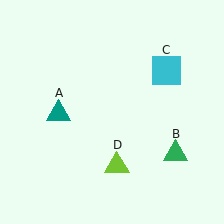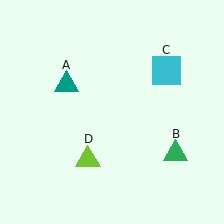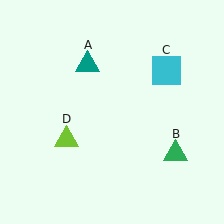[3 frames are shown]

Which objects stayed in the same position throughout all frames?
Green triangle (object B) and cyan square (object C) remained stationary.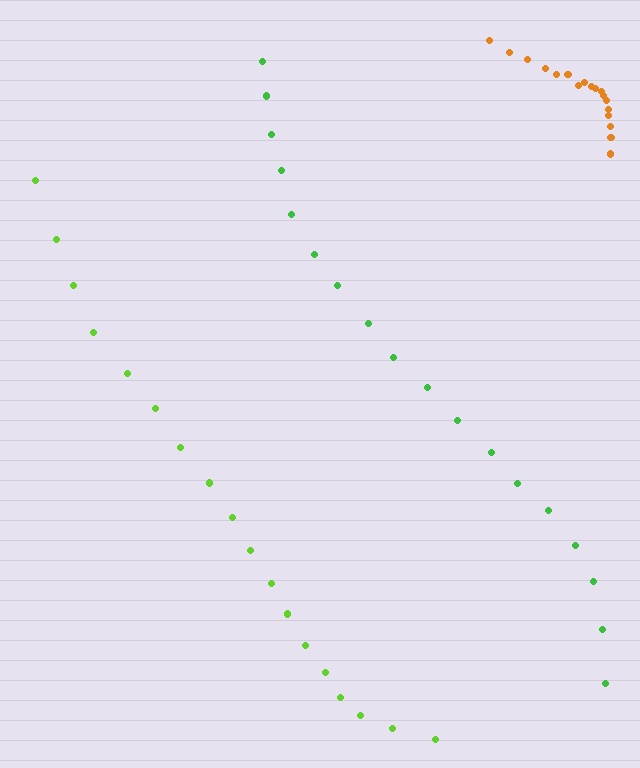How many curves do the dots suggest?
There are 3 distinct paths.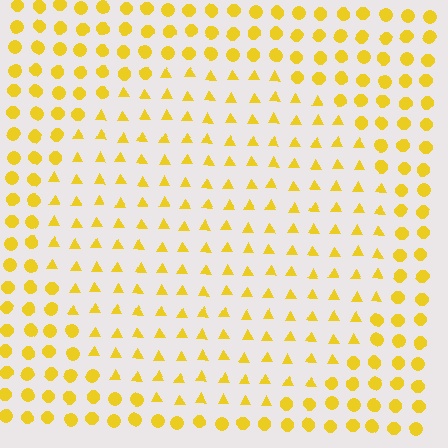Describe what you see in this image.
The image is filled with small yellow elements arranged in a uniform grid. A circle-shaped region contains triangles, while the surrounding area contains circles. The boundary is defined purely by the change in element shape.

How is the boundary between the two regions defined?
The boundary is defined by a change in element shape: triangles inside vs. circles outside. All elements share the same color and spacing.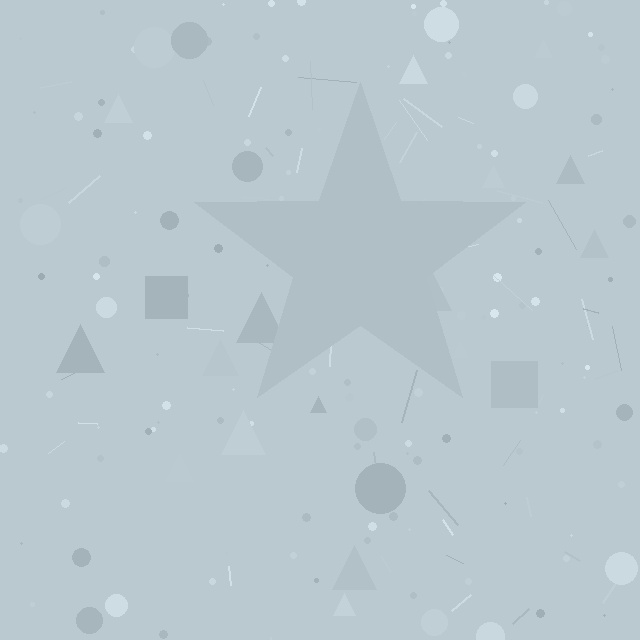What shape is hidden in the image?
A star is hidden in the image.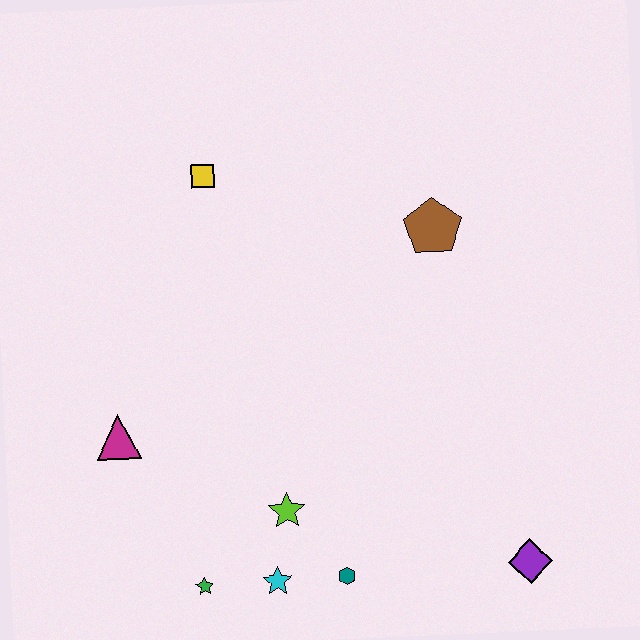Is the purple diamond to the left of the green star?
No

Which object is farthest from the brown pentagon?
The green star is farthest from the brown pentagon.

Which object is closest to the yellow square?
The brown pentagon is closest to the yellow square.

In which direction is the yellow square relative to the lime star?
The yellow square is above the lime star.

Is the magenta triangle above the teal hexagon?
Yes